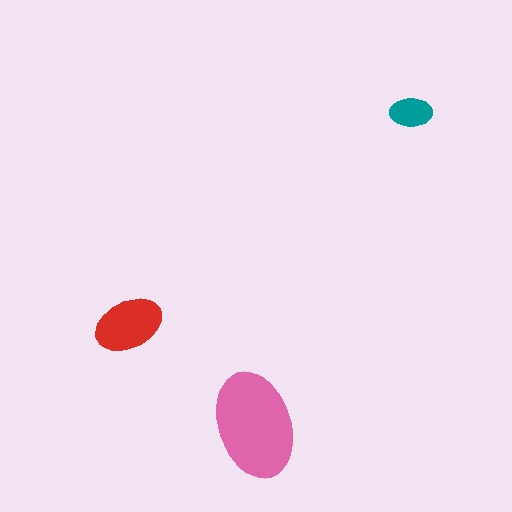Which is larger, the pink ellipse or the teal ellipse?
The pink one.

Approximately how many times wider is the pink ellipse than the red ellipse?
About 1.5 times wider.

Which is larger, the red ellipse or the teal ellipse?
The red one.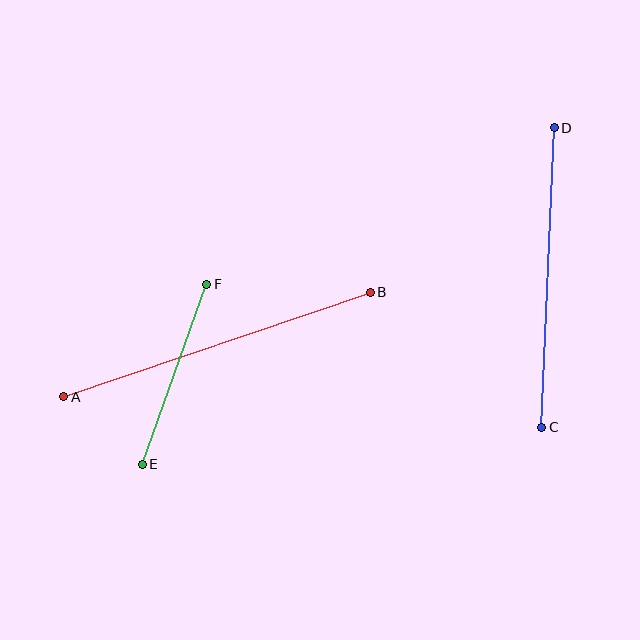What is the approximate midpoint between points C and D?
The midpoint is at approximately (548, 278) pixels.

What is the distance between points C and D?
The distance is approximately 300 pixels.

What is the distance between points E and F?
The distance is approximately 191 pixels.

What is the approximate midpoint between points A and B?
The midpoint is at approximately (217, 345) pixels.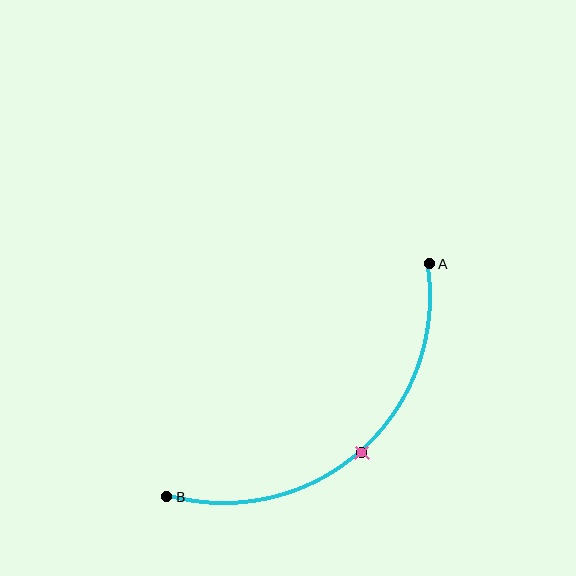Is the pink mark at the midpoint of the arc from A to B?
Yes. The pink mark lies on the arc at equal arc-length from both A and B — it is the arc midpoint.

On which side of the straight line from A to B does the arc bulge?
The arc bulges below and to the right of the straight line connecting A and B.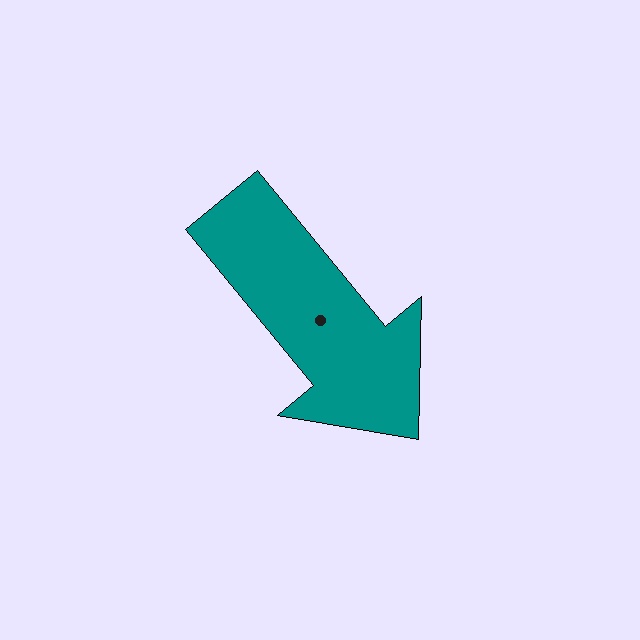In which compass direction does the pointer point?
Southeast.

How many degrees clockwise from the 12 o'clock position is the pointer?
Approximately 141 degrees.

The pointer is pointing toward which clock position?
Roughly 5 o'clock.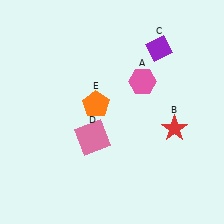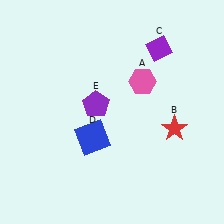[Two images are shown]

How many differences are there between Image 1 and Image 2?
There are 2 differences between the two images.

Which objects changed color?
D changed from pink to blue. E changed from orange to purple.